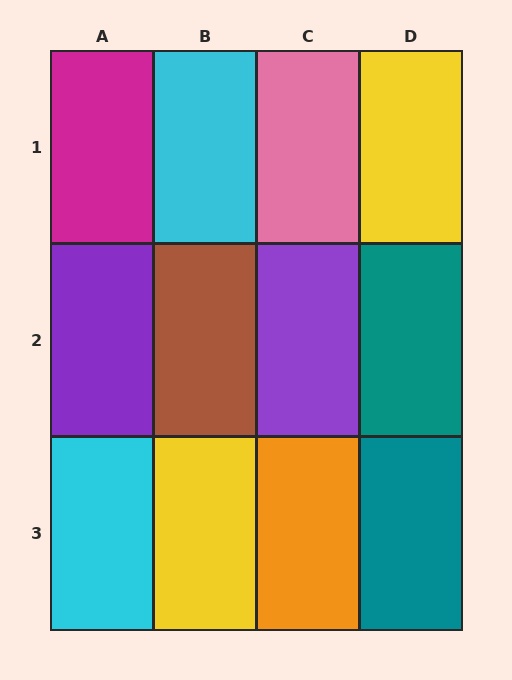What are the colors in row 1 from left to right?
Magenta, cyan, pink, yellow.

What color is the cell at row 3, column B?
Yellow.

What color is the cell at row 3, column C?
Orange.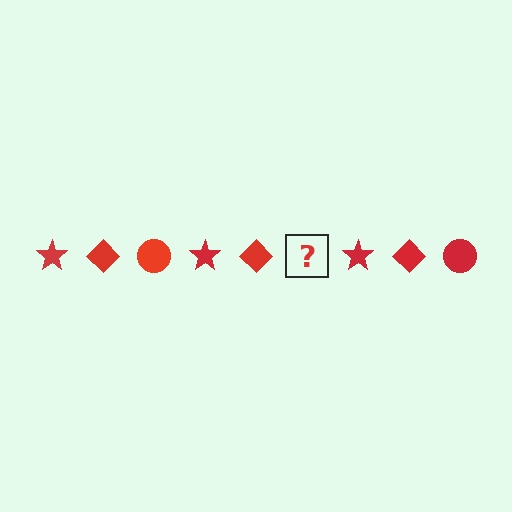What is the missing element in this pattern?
The missing element is a red circle.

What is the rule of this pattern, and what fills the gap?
The rule is that the pattern cycles through star, diamond, circle shapes in red. The gap should be filled with a red circle.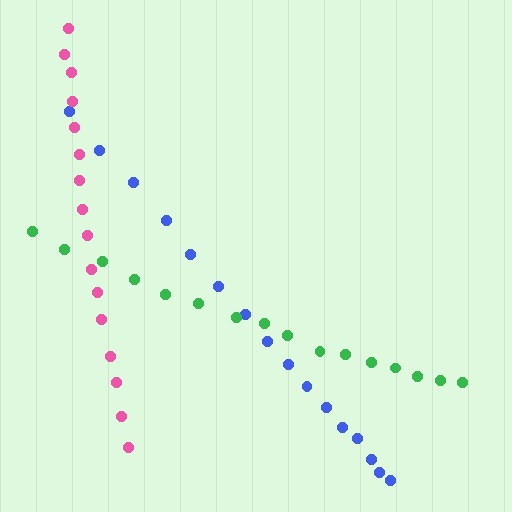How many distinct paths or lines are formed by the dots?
There are 3 distinct paths.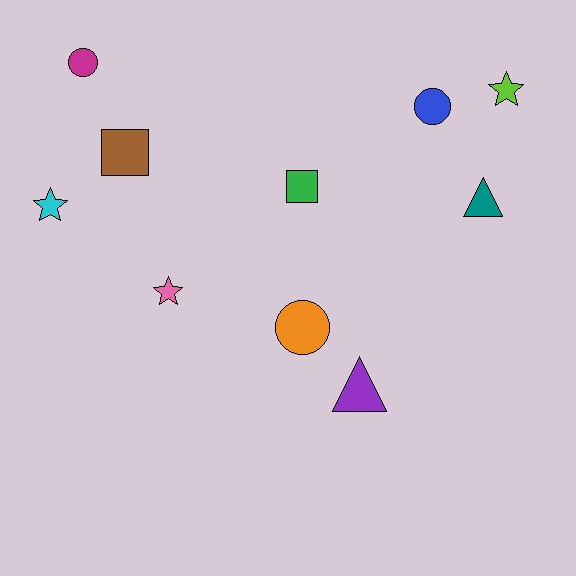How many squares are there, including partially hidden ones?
There are 2 squares.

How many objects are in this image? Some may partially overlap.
There are 10 objects.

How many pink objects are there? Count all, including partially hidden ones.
There is 1 pink object.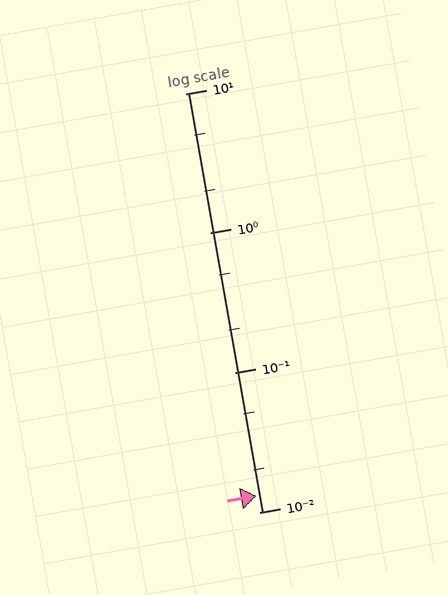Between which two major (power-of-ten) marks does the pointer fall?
The pointer is between 0.01 and 0.1.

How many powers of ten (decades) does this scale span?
The scale spans 3 decades, from 0.01 to 10.